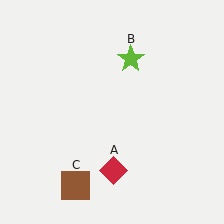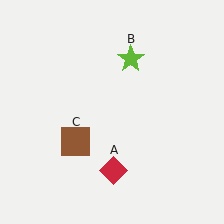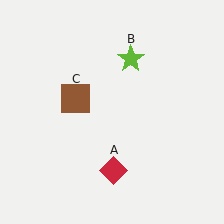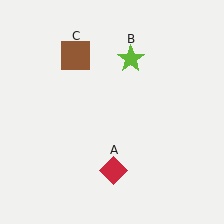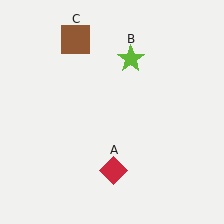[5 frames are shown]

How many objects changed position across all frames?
1 object changed position: brown square (object C).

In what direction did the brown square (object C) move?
The brown square (object C) moved up.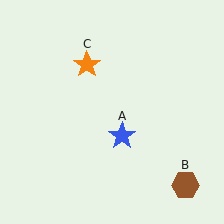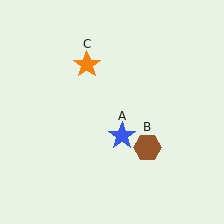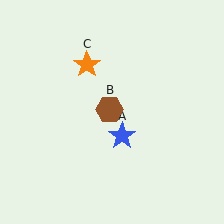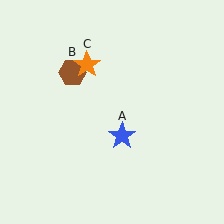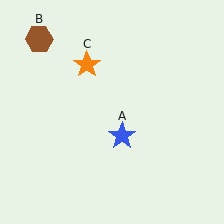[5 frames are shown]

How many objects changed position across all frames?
1 object changed position: brown hexagon (object B).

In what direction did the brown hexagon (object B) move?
The brown hexagon (object B) moved up and to the left.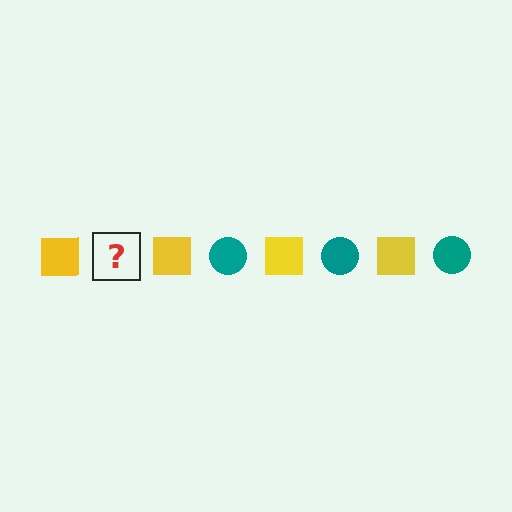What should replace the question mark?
The question mark should be replaced with a teal circle.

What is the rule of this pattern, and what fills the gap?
The rule is that the pattern alternates between yellow square and teal circle. The gap should be filled with a teal circle.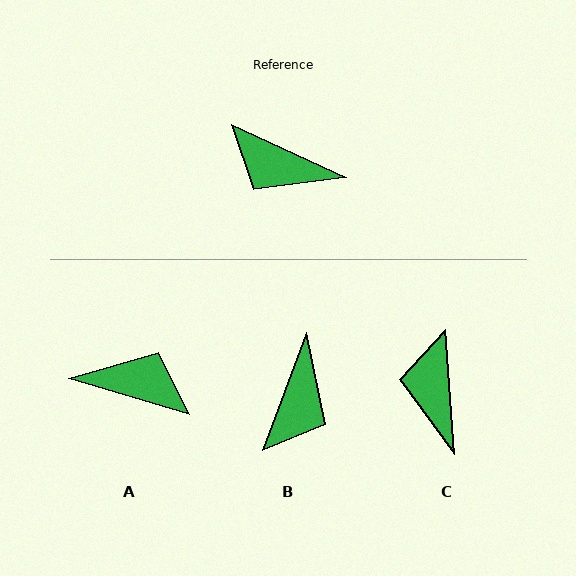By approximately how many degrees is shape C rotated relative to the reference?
Approximately 61 degrees clockwise.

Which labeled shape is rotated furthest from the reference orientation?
A, about 172 degrees away.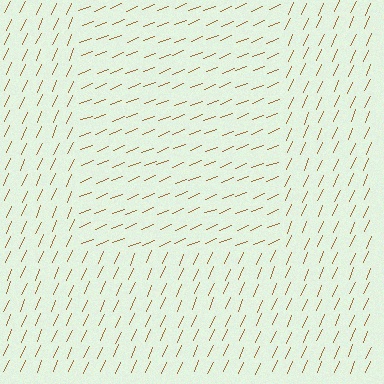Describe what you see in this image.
The image is filled with small brown line segments. A rectangle region in the image has lines oriented differently from the surrounding lines, creating a visible texture boundary.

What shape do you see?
I see a rectangle.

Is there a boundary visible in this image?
Yes, there is a texture boundary formed by a change in line orientation.